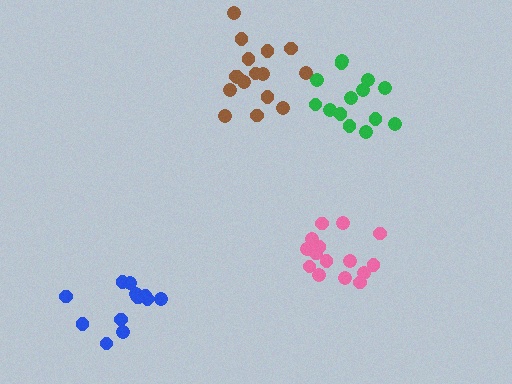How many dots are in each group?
Group 1: 16 dots, Group 2: 14 dots, Group 3: 12 dots, Group 4: 15 dots (57 total).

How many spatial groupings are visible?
There are 4 spatial groupings.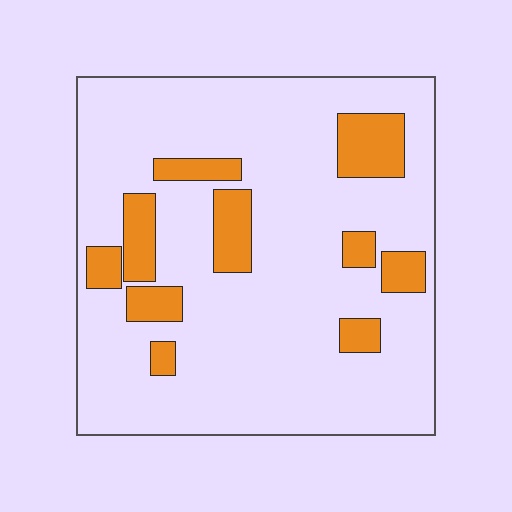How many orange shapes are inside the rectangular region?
10.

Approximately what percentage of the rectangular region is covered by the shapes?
Approximately 15%.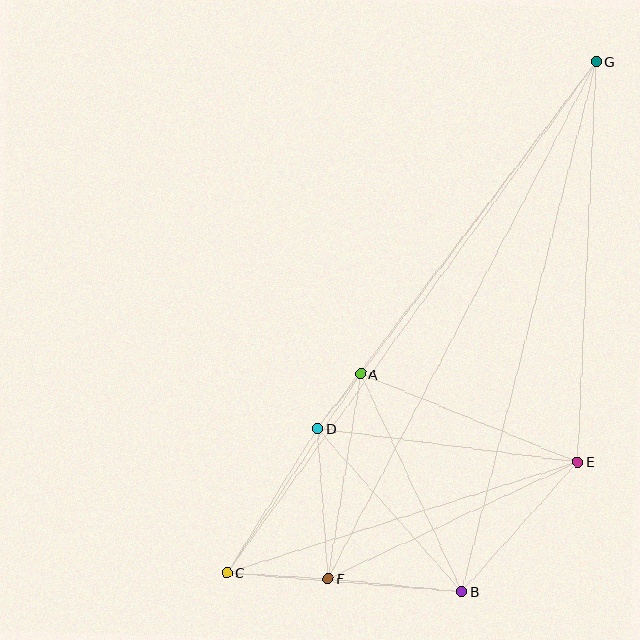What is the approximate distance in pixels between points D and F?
The distance between D and F is approximately 150 pixels.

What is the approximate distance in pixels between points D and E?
The distance between D and E is approximately 262 pixels.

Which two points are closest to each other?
Points A and D are closest to each other.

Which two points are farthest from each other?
Points C and G are farthest from each other.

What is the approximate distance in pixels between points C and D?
The distance between C and D is approximately 170 pixels.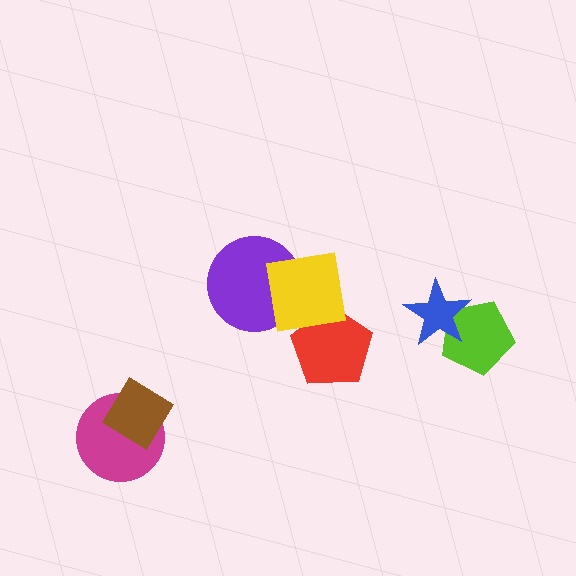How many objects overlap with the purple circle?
1 object overlaps with the purple circle.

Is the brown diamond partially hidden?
No, no other shape covers it.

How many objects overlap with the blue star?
1 object overlaps with the blue star.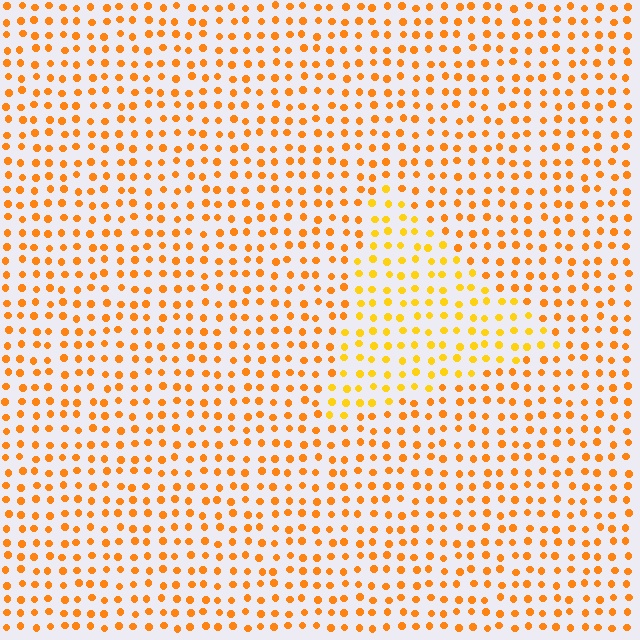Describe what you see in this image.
The image is filled with small orange elements in a uniform arrangement. A triangle-shaped region is visible where the elements are tinted to a slightly different hue, forming a subtle color boundary.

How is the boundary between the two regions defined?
The boundary is defined purely by a slight shift in hue (about 20 degrees). Spacing, size, and orientation are identical on both sides.